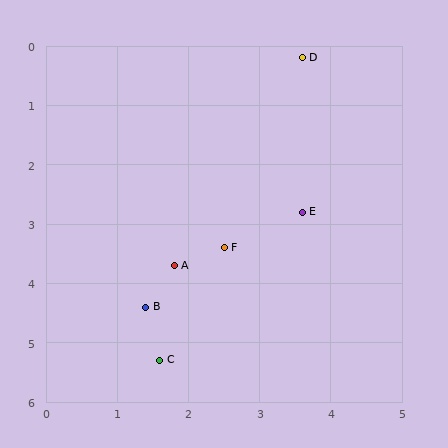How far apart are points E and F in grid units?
Points E and F are about 1.3 grid units apart.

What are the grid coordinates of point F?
Point F is at approximately (2.5, 3.4).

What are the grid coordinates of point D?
Point D is at approximately (3.6, 0.2).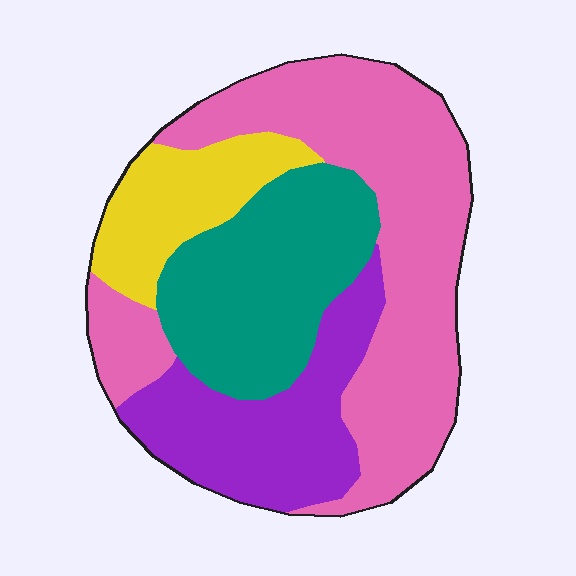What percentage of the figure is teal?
Teal takes up about one quarter (1/4) of the figure.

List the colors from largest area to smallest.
From largest to smallest: pink, teal, purple, yellow.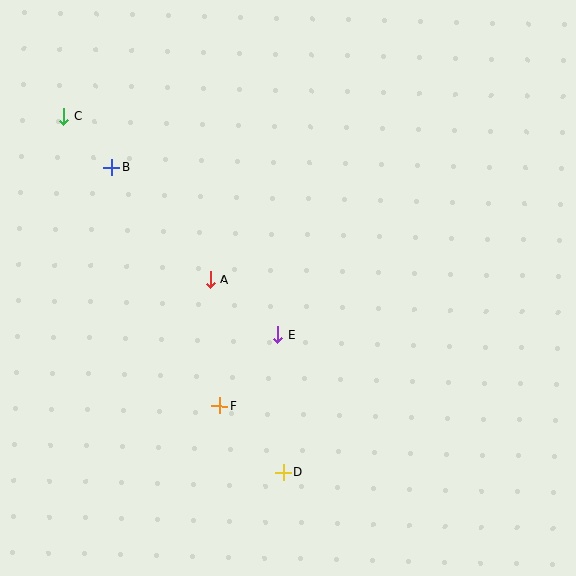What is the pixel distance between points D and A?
The distance between D and A is 206 pixels.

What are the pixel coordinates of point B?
Point B is at (112, 167).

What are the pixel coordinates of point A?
Point A is at (210, 279).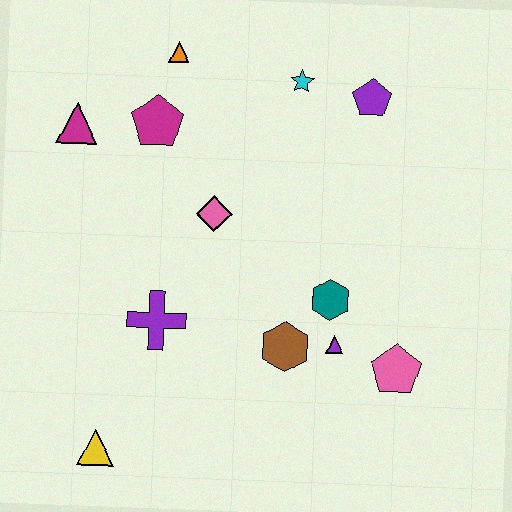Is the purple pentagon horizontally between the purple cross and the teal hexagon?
No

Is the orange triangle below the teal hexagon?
No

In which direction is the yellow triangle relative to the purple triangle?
The yellow triangle is to the left of the purple triangle.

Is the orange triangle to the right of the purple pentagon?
No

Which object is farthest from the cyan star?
The yellow triangle is farthest from the cyan star.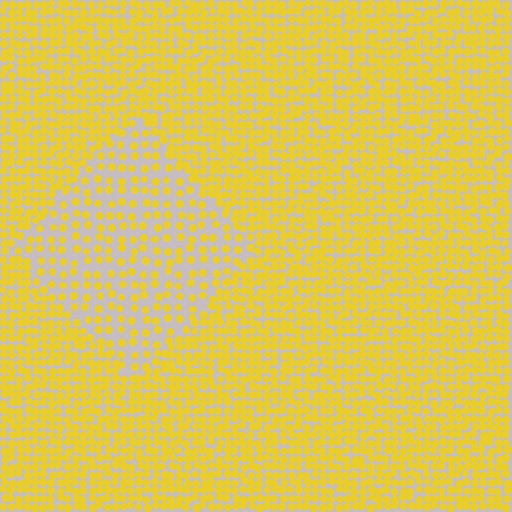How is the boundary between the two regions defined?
The boundary is defined by a change in element density (approximately 2.1x ratio). All elements are the same color, size, and shape.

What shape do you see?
I see a diamond.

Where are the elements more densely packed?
The elements are more densely packed outside the diamond boundary.